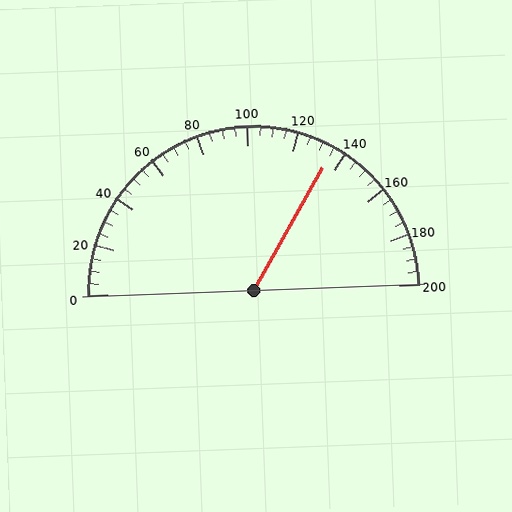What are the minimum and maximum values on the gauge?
The gauge ranges from 0 to 200.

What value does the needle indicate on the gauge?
The needle indicates approximately 135.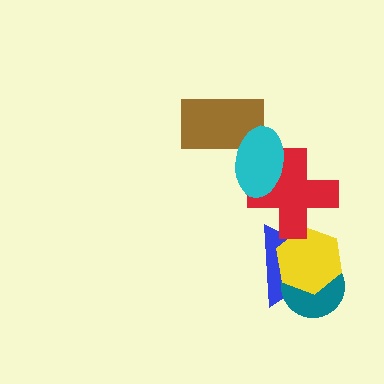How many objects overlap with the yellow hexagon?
3 objects overlap with the yellow hexagon.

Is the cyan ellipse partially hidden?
No, no other shape covers it.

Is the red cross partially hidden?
Yes, it is partially covered by another shape.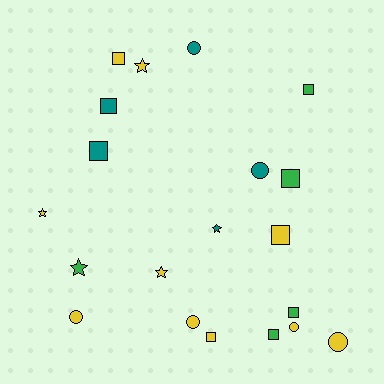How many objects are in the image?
There are 20 objects.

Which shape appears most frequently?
Square, with 9 objects.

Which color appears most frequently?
Yellow, with 10 objects.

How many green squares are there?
There are 4 green squares.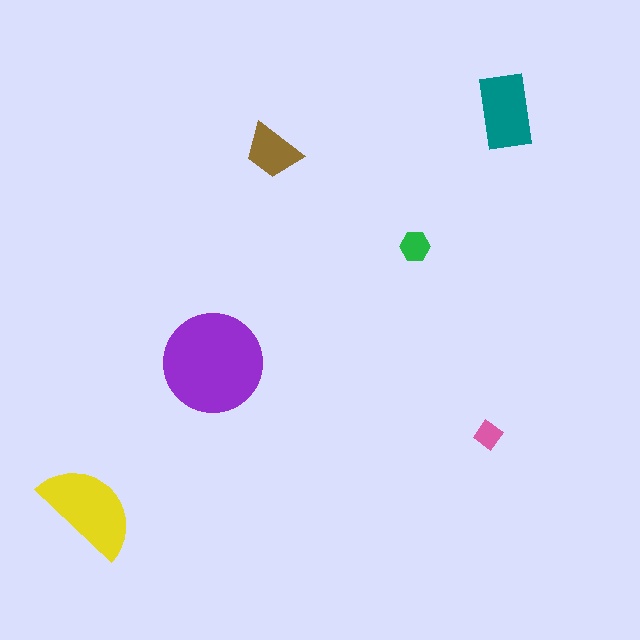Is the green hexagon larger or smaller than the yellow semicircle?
Smaller.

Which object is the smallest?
The pink diamond.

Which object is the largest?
The purple circle.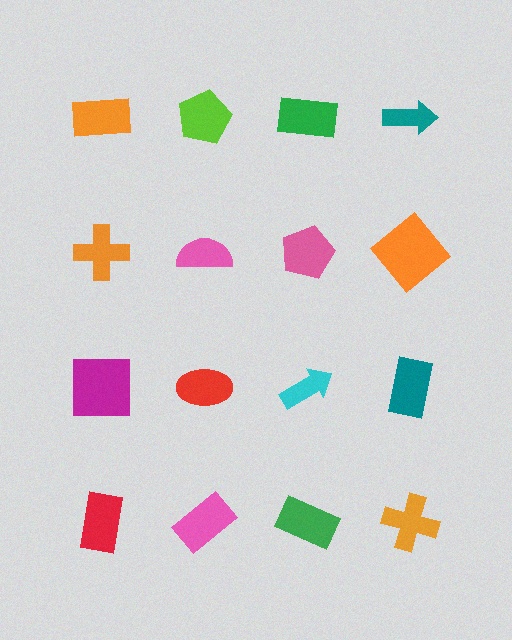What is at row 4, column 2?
A pink rectangle.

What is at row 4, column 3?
A green rectangle.